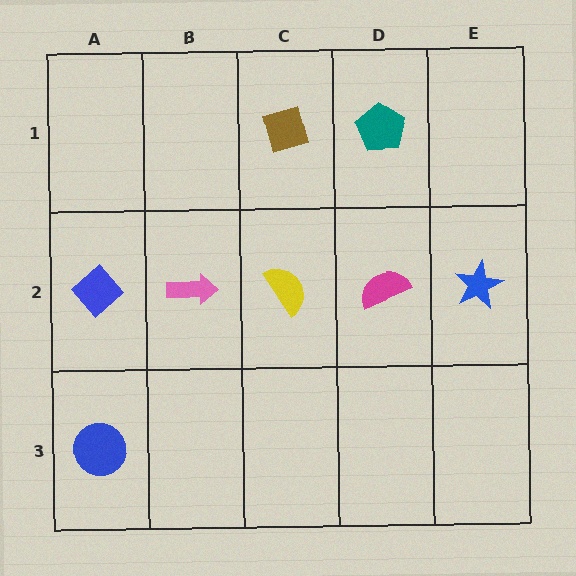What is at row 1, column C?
A brown diamond.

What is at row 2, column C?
A yellow semicircle.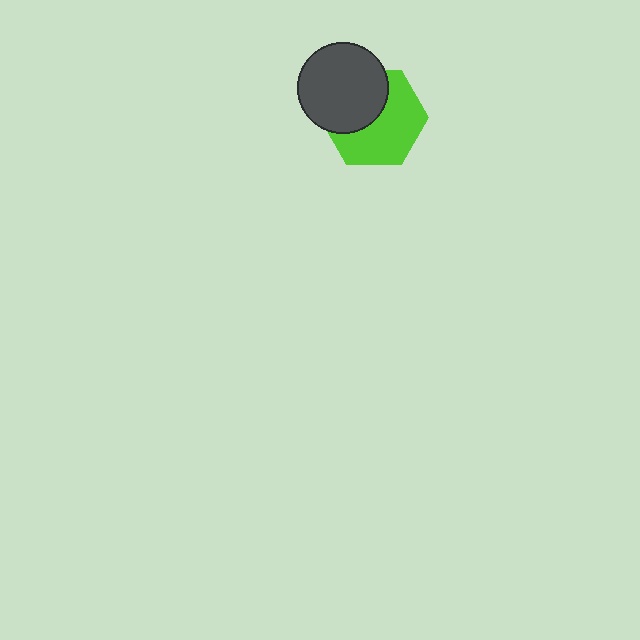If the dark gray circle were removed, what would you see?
You would see the complete lime hexagon.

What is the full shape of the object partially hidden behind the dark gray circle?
The partially hidden object is a lime hexagon.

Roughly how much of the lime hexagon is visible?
About half of it is visible (roughly 58%).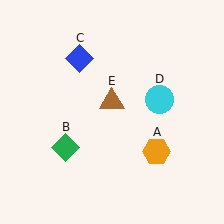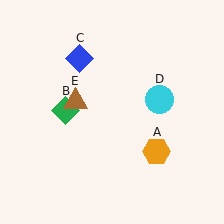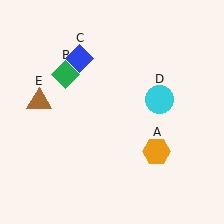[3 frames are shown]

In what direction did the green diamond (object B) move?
The green diamond (object B) moved up.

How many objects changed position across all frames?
2 objects changed position: green diamond (object B), brown triangle (object E).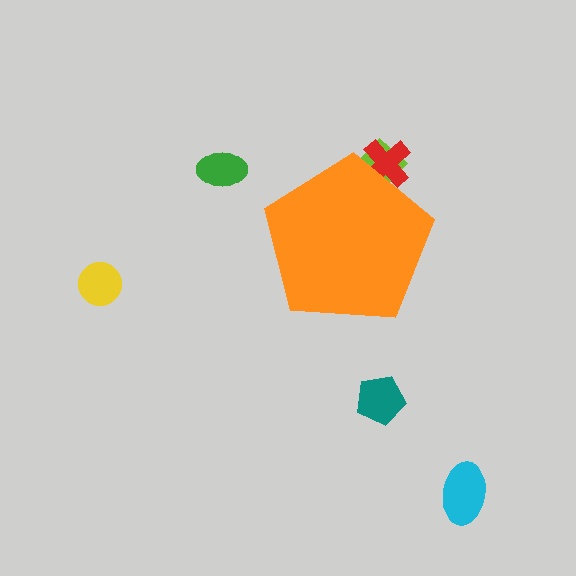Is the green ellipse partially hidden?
No, the green ellipse is fully visible.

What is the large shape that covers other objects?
An orange pentagon.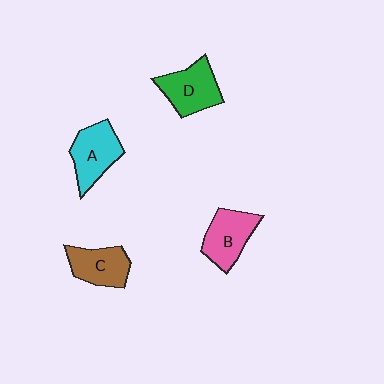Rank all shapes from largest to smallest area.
From largest to smallest: D (green), A (cyan), B (pink), C (brown).